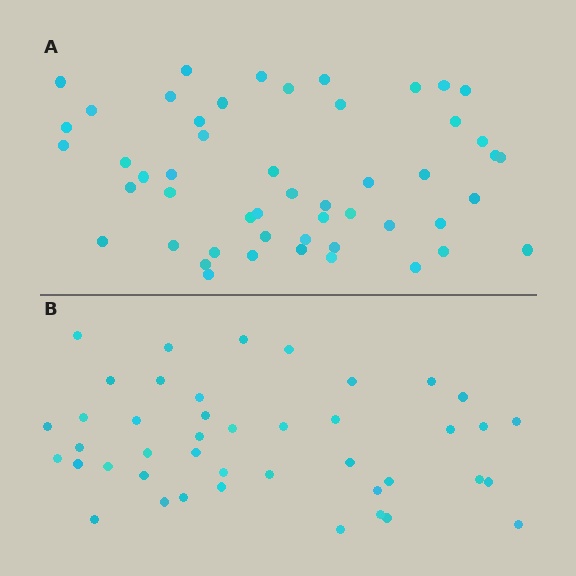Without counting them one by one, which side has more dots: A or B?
Region A (the top region) has more dots.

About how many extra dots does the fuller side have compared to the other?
Region A has roughly 8 or so more dots than region B.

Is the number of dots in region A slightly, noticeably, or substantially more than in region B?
Region A has only slightly more — the two regions are fairly close. The ratio is roughly 1.2 to 1.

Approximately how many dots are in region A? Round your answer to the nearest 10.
About 50 dots. (The exact count is 51, which rounds to 50.)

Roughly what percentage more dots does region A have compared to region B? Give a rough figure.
About 20% more.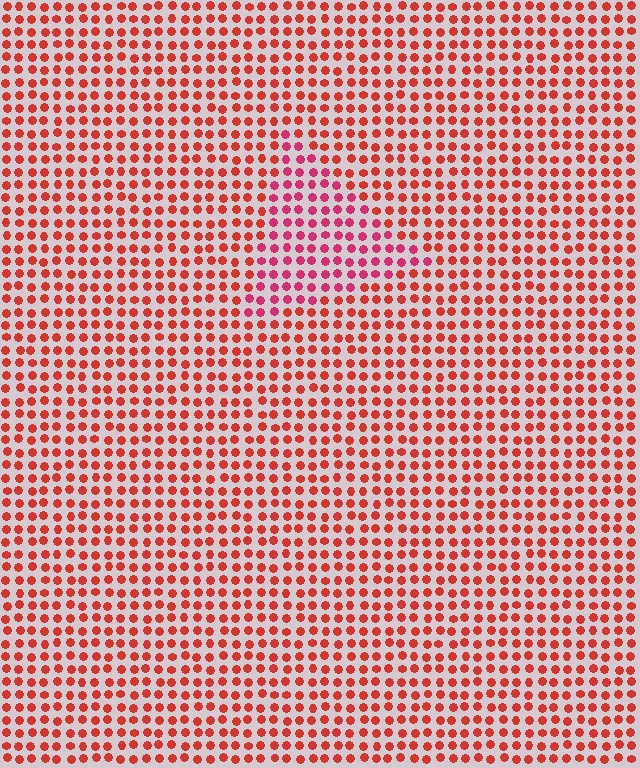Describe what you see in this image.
The image is filled with small red elements in a uniform arrangement. A triangle-shaped region is visible where the elements are tinted to a slightly different hue, forming a subtle color boundary.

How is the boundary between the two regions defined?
The boundary is defined purely by a slight shift in hue (about 27 degrees). Spacing, size, and orientation are identical on both sides.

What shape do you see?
I see a triangle.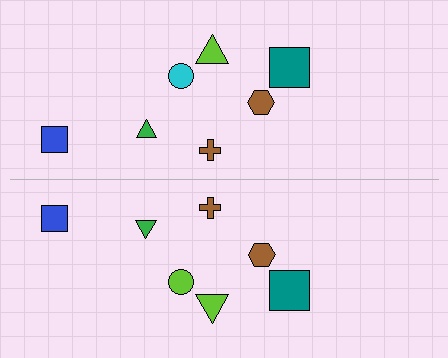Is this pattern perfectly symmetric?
No, the pattern is not perfectly symmetric. The lime circle on the bottom side breaks the symmetry — its mirror counterpart is cyan.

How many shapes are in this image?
There are 14 shapes in this image.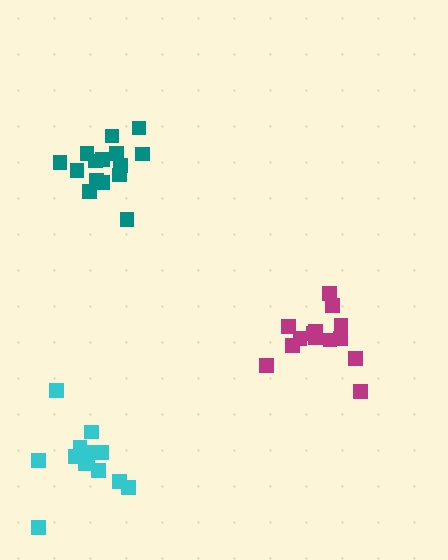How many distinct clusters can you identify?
There are 3 distinct clusters.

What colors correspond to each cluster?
The clusters are colored: teal, magenta, cyan.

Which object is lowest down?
The cyan cluster is bottommost.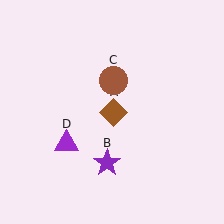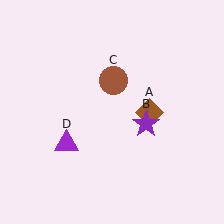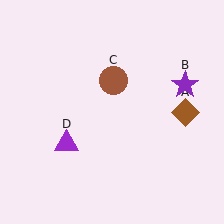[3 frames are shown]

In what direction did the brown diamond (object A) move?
The brown diamond (object A) moved right.